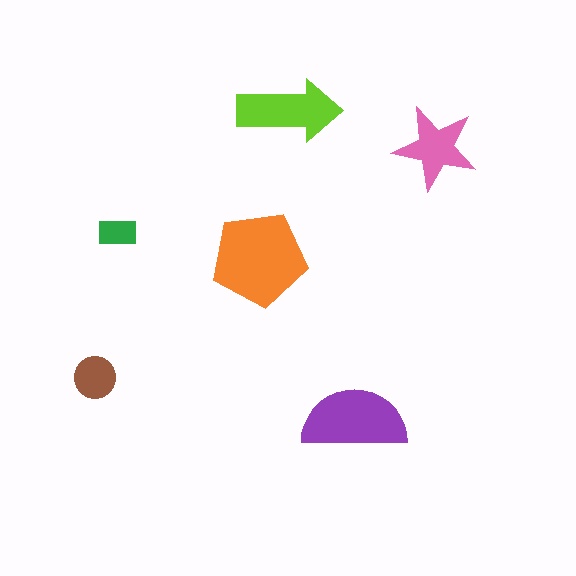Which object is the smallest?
The green rectangle.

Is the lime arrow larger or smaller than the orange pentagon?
Smaller.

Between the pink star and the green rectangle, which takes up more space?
The pink star.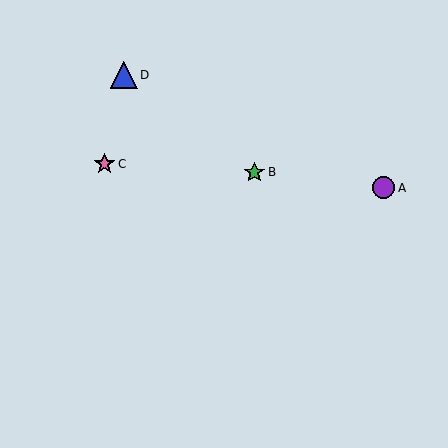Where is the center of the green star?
The center of the green star is at (254, 172).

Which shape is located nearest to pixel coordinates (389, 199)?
The purple circle (labeled A) at (384, 188) is nearest to that location.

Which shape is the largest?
The blue triangle (labeled D) is the largest.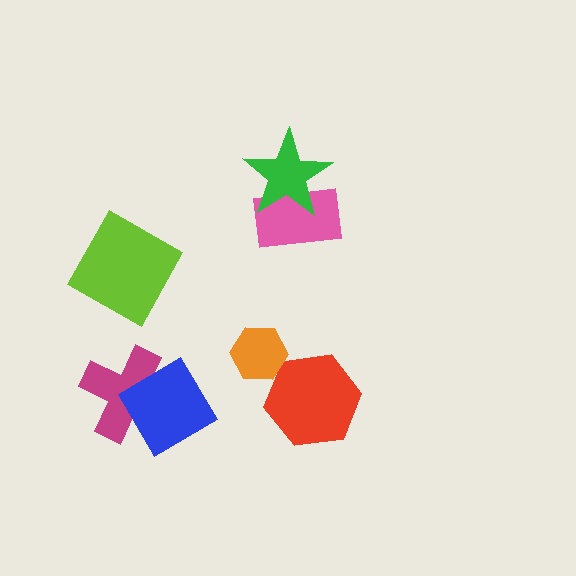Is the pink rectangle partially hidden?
Yes, it is partially covered by another shape.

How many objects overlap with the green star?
1 object overlaps with the green star.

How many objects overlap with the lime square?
0 objects overlap with the lime square.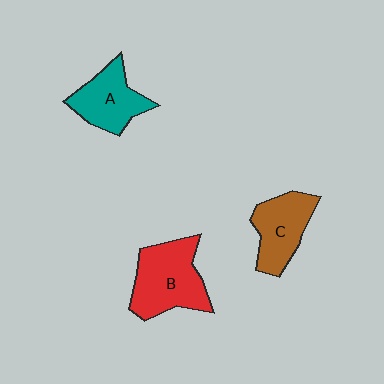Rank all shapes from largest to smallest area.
From largest to smallest: B (red), C (brown), A (teal).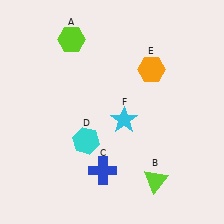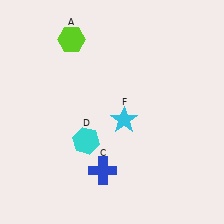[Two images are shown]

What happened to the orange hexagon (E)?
The orange hexagon (E) was removed in Image 2. It was in the top-right area of Image 1.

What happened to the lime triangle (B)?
The lime triangle (B) was removed in Image 2. It was in the bottom-right area of Image 1.